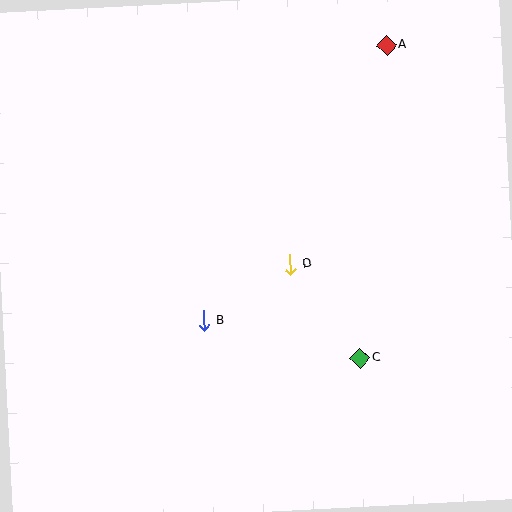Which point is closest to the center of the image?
Point D at (290, 264) is closest to the center.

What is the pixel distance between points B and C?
The distance between B and C is 160 pixels.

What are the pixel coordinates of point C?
Point C is at (360, 358).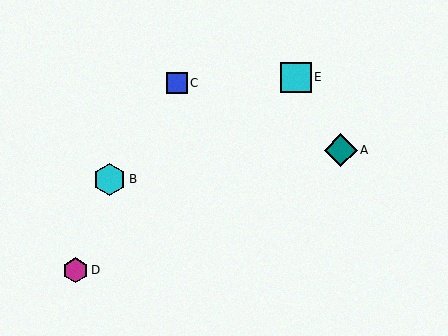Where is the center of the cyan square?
The center of the cyan square is at (296, 77).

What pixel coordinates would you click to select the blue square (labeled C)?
Click at (177, 83) to select the blue square C.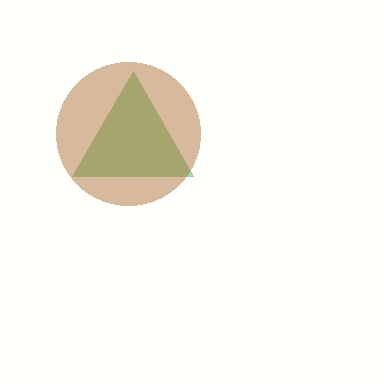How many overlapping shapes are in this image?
There are 2 overlapping shapes in the image.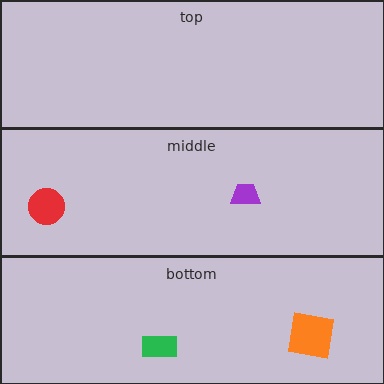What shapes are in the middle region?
The purple trapezoid, the red circle.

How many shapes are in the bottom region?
2.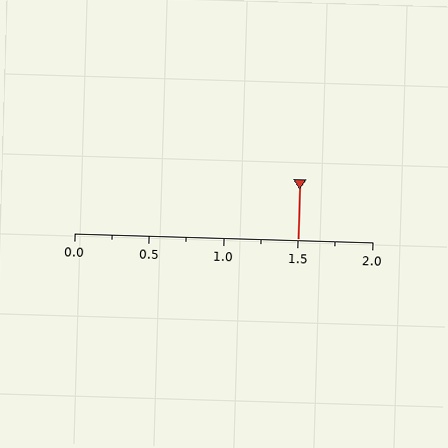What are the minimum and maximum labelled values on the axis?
The axis runs from 0.0 to 2.0.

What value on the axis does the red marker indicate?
The marker indicates approximately 1.5.